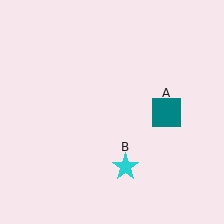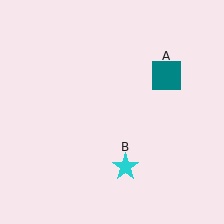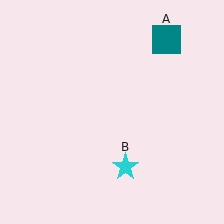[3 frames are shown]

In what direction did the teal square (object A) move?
The teal square (object A) moved up.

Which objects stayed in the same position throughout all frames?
Cyan star (object B) remained stationary.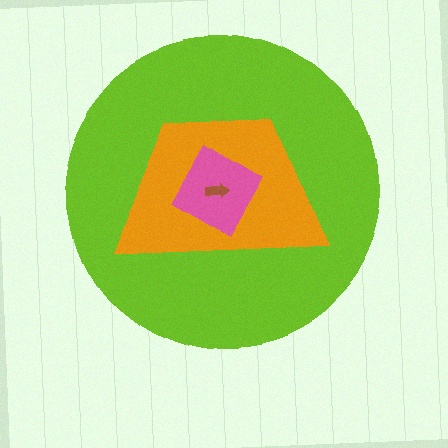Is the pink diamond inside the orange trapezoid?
Yes.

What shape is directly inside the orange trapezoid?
The pink diamond.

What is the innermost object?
The brown arrow.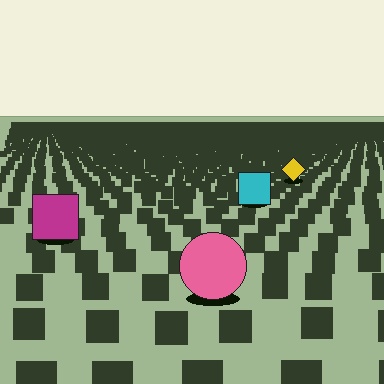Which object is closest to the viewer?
The pink circle is closest. The texture marks near it are larger and more spread out.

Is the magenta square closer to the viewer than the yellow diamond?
Yes. The magenta square is closer — you can tell from the texture gradient: the ground texture is coarser near it.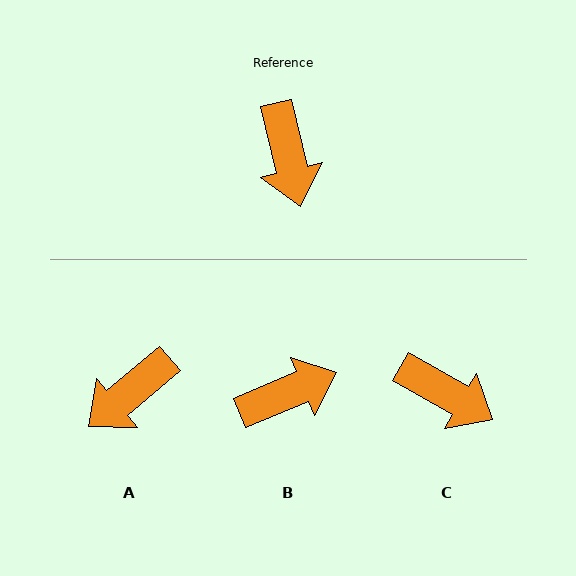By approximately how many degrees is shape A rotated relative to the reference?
Approximately 63 degrees clockwise.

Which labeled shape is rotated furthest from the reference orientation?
B, about 100 degrees away.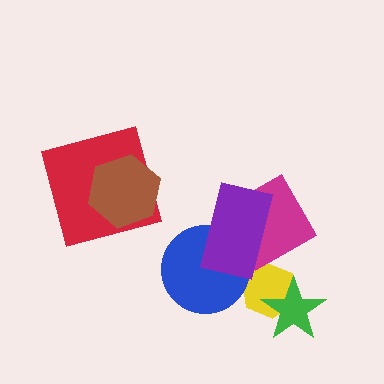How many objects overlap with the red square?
1 object overlaps with the red square.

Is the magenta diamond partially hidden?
Yes, it is partially covered by another shape.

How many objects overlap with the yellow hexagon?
2 objects overlap with the yellow hexagon.